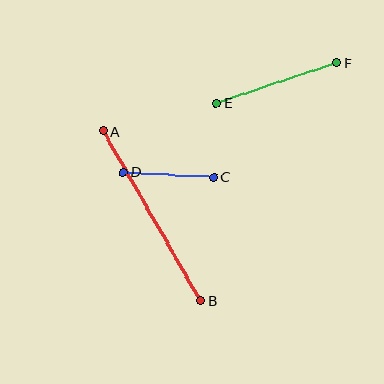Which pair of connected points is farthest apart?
Points A and B are farthest apart.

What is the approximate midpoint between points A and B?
The midpoint is at approximately (152, 216) pixels.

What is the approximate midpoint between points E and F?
The midpoint is at approximately (276, 83) pixels.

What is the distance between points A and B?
The distance is approximately 195 pixels.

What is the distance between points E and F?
The distance is approximately 126 pixels.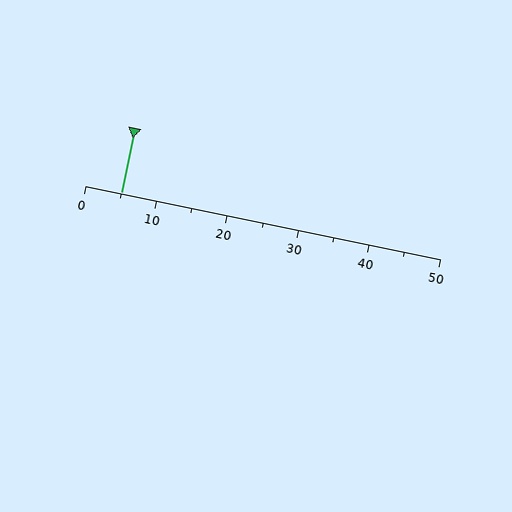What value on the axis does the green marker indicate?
The marker indicates approximately 5.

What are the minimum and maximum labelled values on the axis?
The axis runs from 0 to 50.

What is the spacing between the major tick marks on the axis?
The major ticks are spaced 10 apart.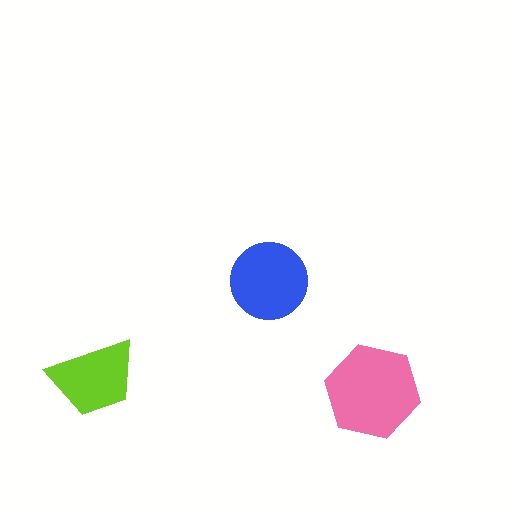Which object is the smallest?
The lime trapezoid.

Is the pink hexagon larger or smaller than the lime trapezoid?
Larger.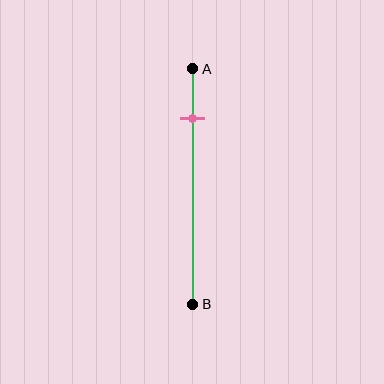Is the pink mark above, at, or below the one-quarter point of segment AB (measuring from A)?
The pink mark is above the one-quarter point of segment AB.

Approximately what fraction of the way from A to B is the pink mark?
The pink mark is approximately 20% of the way from A to B.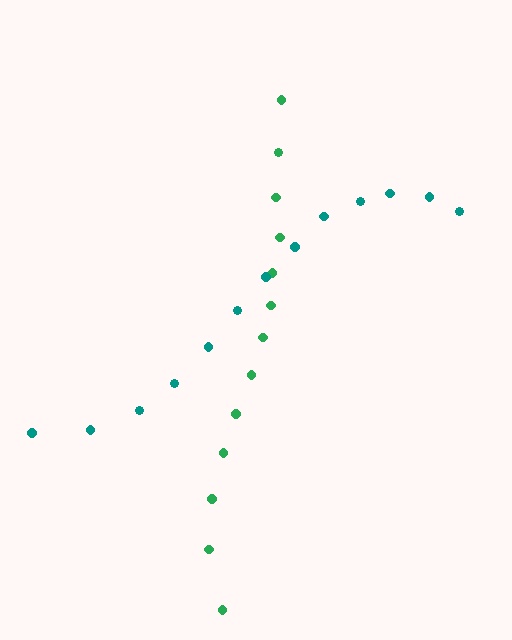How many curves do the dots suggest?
There are 2 distinct paths.